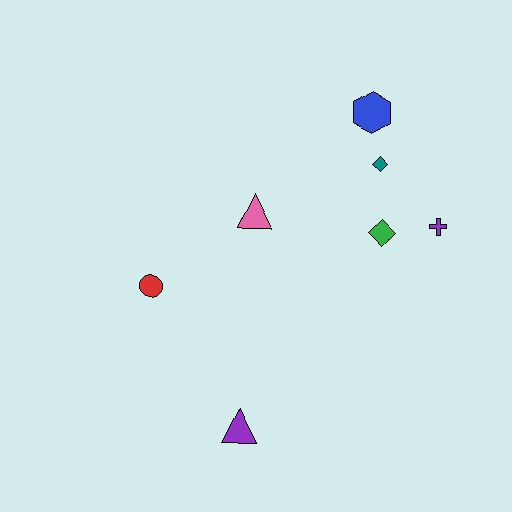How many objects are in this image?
There are 7 objects.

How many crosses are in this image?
There is 1 cross.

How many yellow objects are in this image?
There are no yellow objects.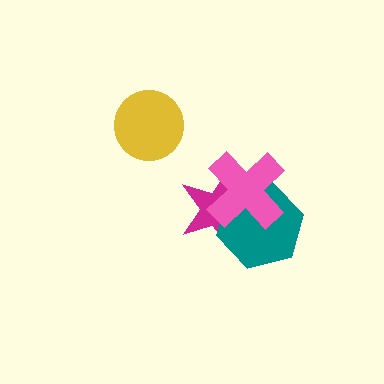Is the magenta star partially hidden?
Yes, it is partially covered by another shape.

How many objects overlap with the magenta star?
2 objects overlap with the magenta star.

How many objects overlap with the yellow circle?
0 objects overlap with the yellow circle.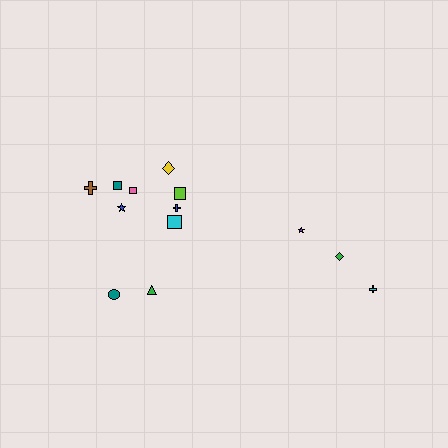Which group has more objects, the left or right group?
The left group.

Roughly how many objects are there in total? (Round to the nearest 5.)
Roughly 15 objects in total.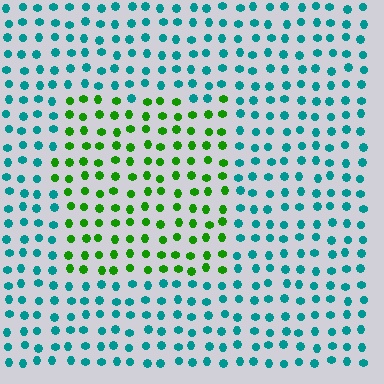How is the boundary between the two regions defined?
The boundary is defined purely by a slight shift in hue (about 65 degrees). Spacing, size, and orientation are identical on both sides.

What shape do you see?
I see a rectangle.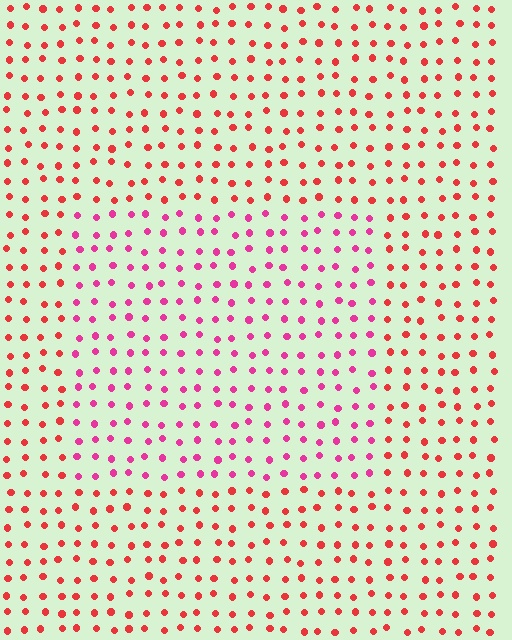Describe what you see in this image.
The image is filled with small red elements in a uniform arrangement. A rectangle-shaped region is visible where the elements are tinted to a slightly different hue, forming a subtle color boundary.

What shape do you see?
I see a rectangle.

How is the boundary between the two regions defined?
The boundary is defined purely by a slight shift in hue (about 34 degrees). Spacing, size, and orientation are identical on both sides.